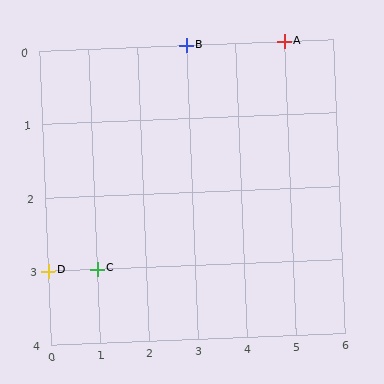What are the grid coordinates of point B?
Point B is at grid coordinates (3, 0).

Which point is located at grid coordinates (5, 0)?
Point A is at (5, 0).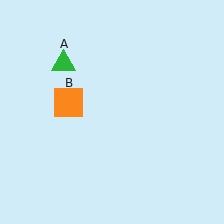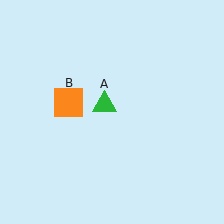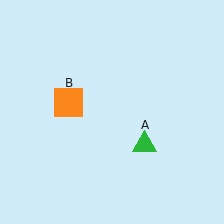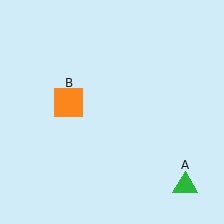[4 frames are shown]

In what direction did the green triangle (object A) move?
The green triangle (object A) moved down and to the right.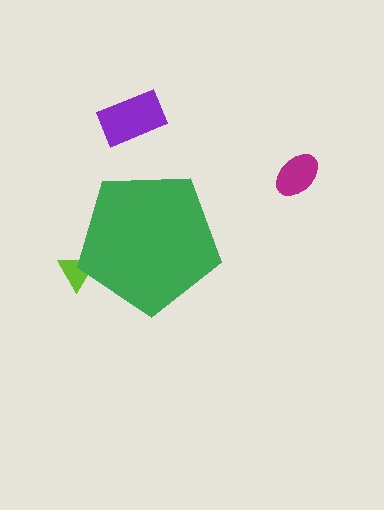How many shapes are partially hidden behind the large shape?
1 shape is partially hidden.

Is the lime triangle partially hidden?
Yes, the lime triangle is partially hidden behind the green pentagon.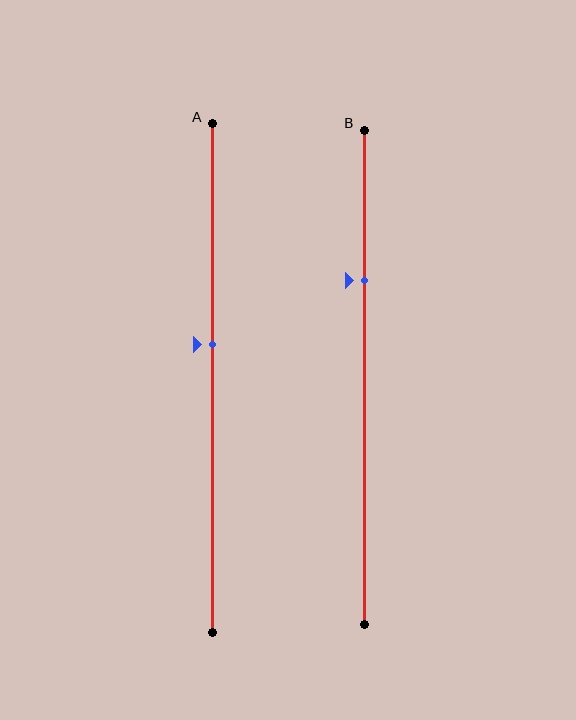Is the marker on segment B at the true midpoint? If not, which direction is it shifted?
No, the marker on segment B is shifted upward by about 20% of the segment length.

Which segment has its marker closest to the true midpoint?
Segment A has its marker closest to the true midpoint.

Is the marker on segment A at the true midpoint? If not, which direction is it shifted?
No, the marker on segment A is shifted upward by about 7% of the segment length.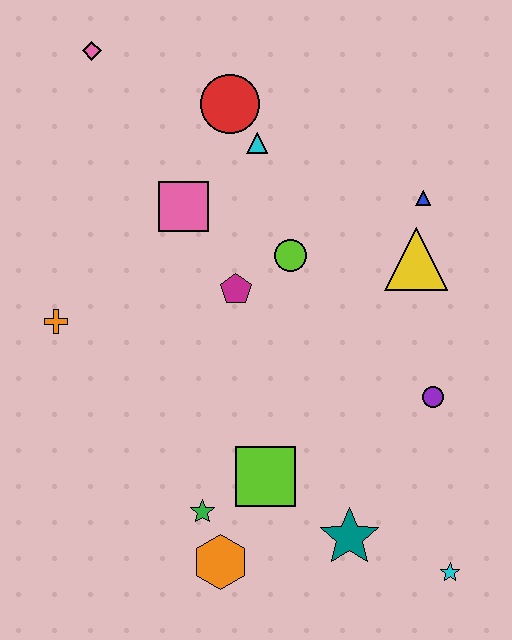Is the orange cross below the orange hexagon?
No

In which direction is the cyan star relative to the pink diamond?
The cyan star is below the pink diamond.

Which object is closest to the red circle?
The cyan triangle is closest to the red circle.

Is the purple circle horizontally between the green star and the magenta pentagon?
No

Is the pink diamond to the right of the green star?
No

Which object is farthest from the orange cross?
The cyan star is farthest from the orange cross.